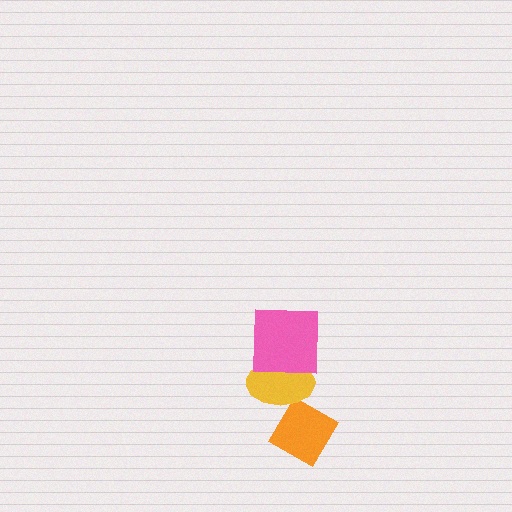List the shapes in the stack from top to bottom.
From top to bottom: the pink square, the yellow ellipse, the orange diamond.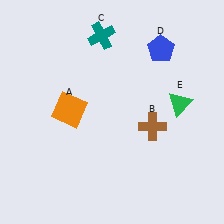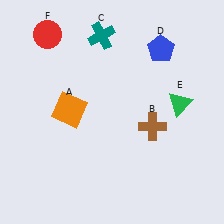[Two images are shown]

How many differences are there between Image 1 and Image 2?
There is 1 difference between the two images.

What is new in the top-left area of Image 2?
A red circle (F) was added in the top-left area of Image 2.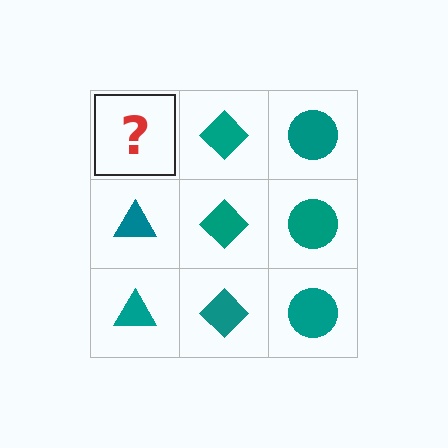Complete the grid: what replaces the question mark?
The question mark should be replaced with a teal triangle.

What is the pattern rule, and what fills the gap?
The rule is that each column has a consistent shape. The gap should be filled with a teal triangle.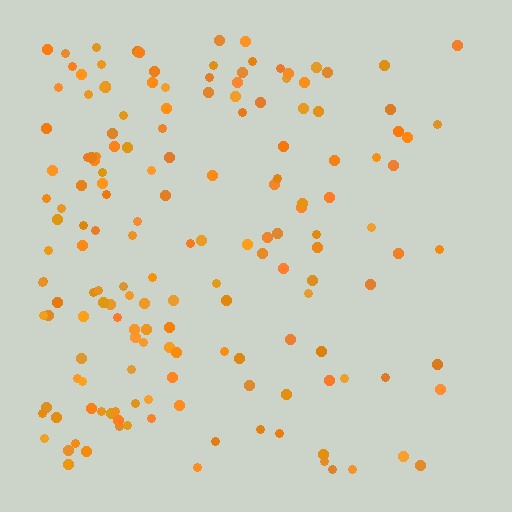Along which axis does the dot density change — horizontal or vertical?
Horizontal.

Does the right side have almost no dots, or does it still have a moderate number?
Still a moderate number, just noticeably fewer than the left.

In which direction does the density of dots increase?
From right to left, with the left side densest.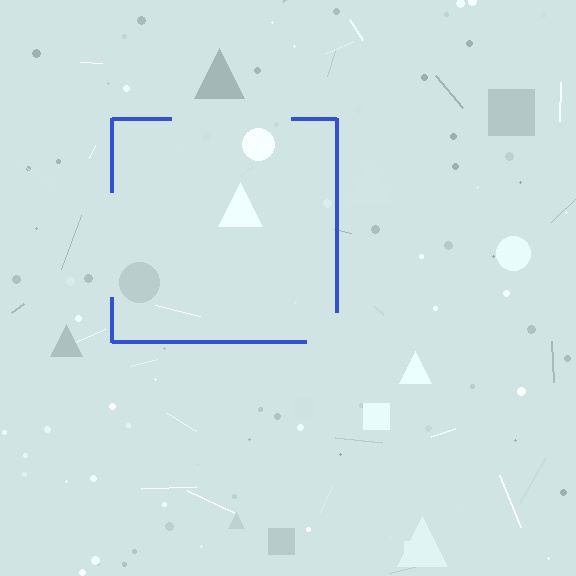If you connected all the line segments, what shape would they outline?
They would outline a square.